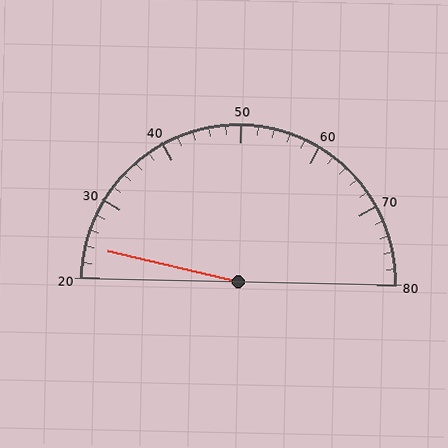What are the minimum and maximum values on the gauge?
The gauge ranges from 20 to 80.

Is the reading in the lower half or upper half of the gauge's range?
The reading is in the lower half of the range (20 to 80).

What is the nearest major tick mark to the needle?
The nearest major tick mark is 20.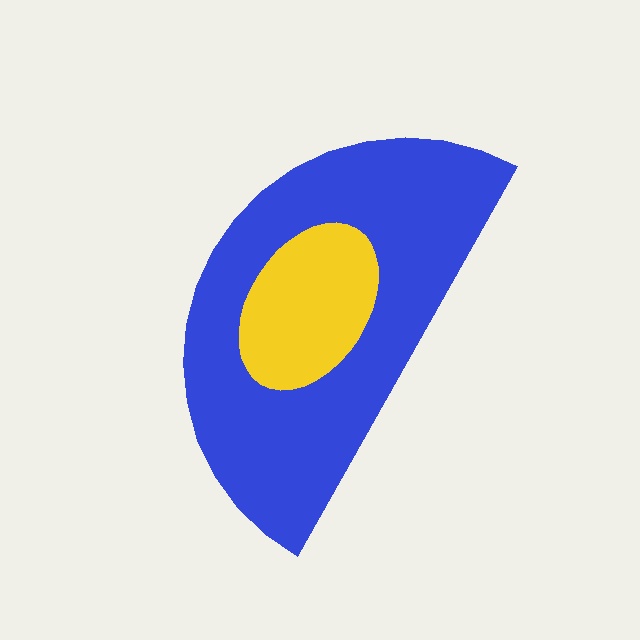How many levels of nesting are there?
2.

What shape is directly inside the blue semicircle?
The yellow ellipse.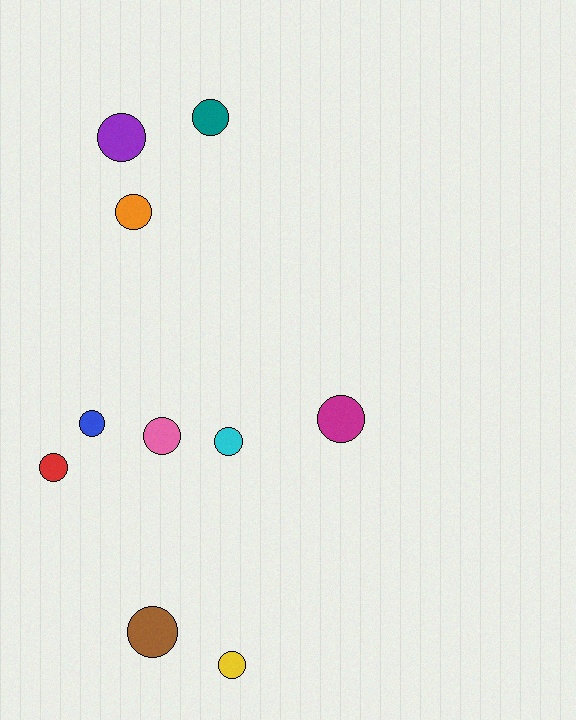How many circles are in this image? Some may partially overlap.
There are 10 circles.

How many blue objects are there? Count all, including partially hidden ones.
There is 1 blue object.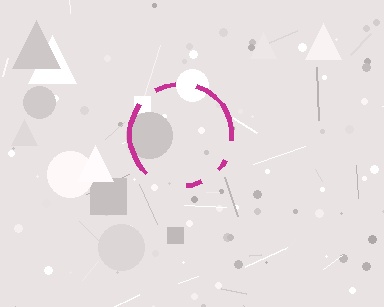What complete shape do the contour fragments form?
The contour fragments form a circle.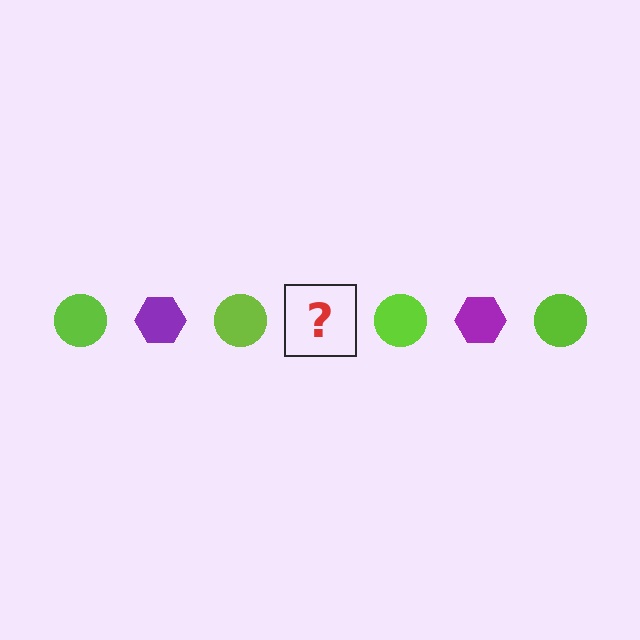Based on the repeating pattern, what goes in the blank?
The blank should be a purple hexagon.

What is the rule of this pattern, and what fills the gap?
The rule is that the pattern alternates between lime circle and purple hexagon. The gap should be filled with a purple hexagon.